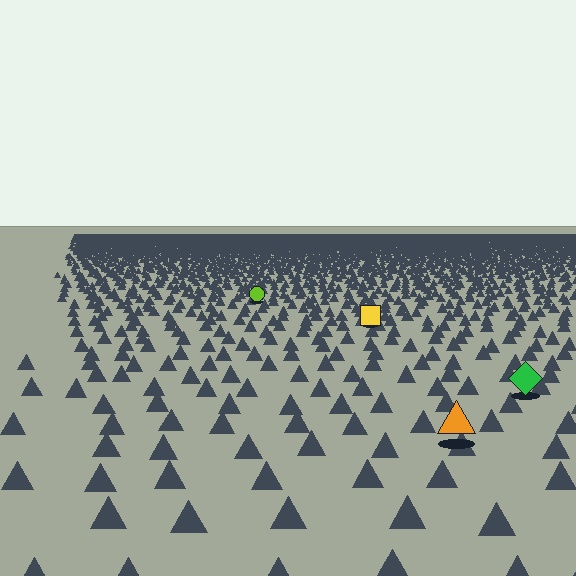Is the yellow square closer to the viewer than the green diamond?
No. The green diamond is closer — you can tell from the texture gradient: the ground texture is coarser near it.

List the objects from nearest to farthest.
From nearest to farthest: the orange triangle, the green diamond, the yellow square, the lime circle.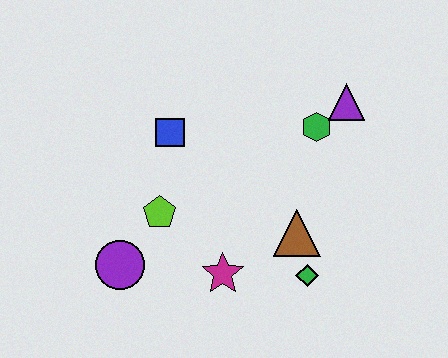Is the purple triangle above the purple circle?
Yes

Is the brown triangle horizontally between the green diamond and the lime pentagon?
Yes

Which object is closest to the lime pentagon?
The purple circle is closest to the lime pentagon.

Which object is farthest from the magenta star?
The purple triangle is farthest from the magenta star.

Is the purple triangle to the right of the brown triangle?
Yes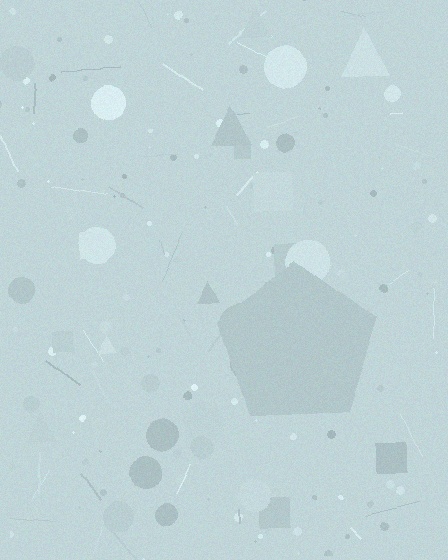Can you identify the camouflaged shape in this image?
The camouflaged shape is a pentagon.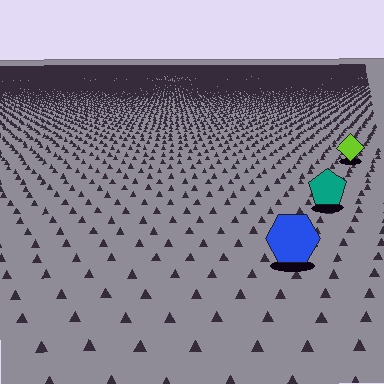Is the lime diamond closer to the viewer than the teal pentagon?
No. The teal pentagon is closer — you can tell from the texture gradient: the ground texture is coarser near it.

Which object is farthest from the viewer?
The lime diamond is farthest from the viewer. It appears smaller and the ground texture around it is denser.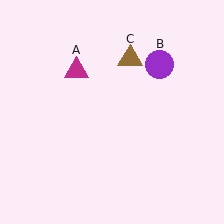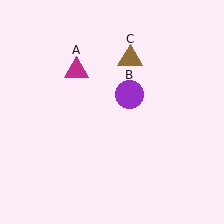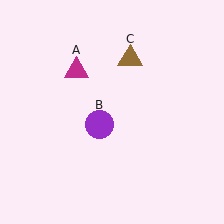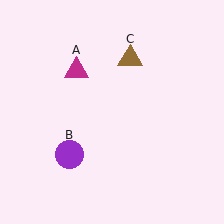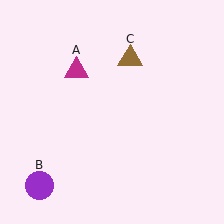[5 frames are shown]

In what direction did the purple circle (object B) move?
The purple circle (object B) moved down and to the left.